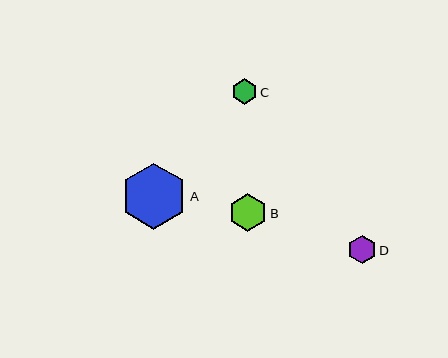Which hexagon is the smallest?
Hexagon C is the smallest with a size of approximately 25 pixels.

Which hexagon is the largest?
Hexagon A is the largest with a size of approximately 66 pixels.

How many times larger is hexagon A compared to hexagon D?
Hexagon A is approximately 2.3 times the size of hexagon D.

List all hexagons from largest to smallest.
From largest to smallest: A, B, D, C.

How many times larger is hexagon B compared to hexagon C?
Hexagon B is approximately 1.5 times the size of hexagon C.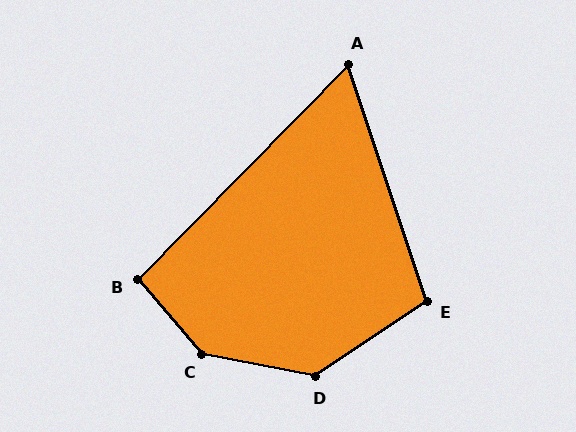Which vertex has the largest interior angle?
C, at approximately 142 degrees.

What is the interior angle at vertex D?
Approximately 135 degrees (obtuse).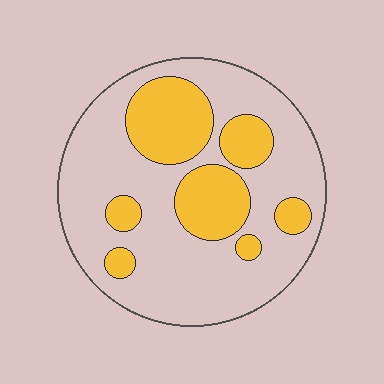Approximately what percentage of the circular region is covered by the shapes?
Approximately 30%.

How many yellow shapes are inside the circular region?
7.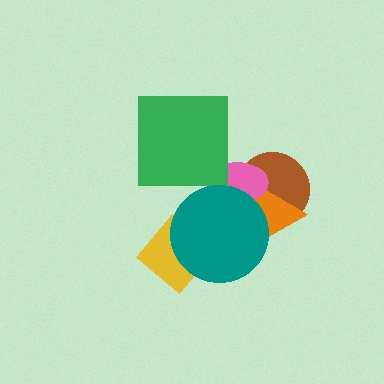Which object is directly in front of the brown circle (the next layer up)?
The orange triangle is directly in front of the brown circle.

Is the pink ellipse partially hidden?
Yes, it is partially covered by another shape.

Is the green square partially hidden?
No, no other shape covers it.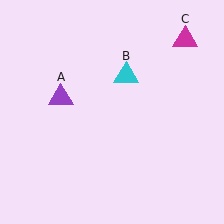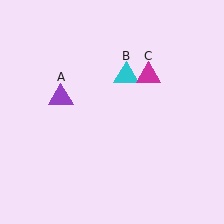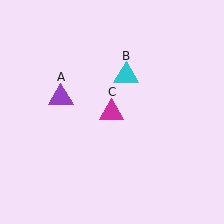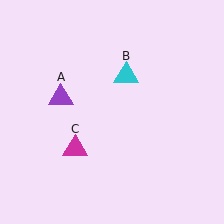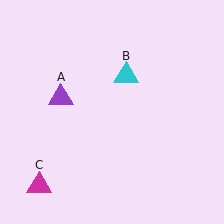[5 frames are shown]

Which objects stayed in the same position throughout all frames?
Purple triangle (object A) and cyan triangle (object B) remained stationary.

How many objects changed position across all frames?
1 object changed position: magenta triangle (object C).